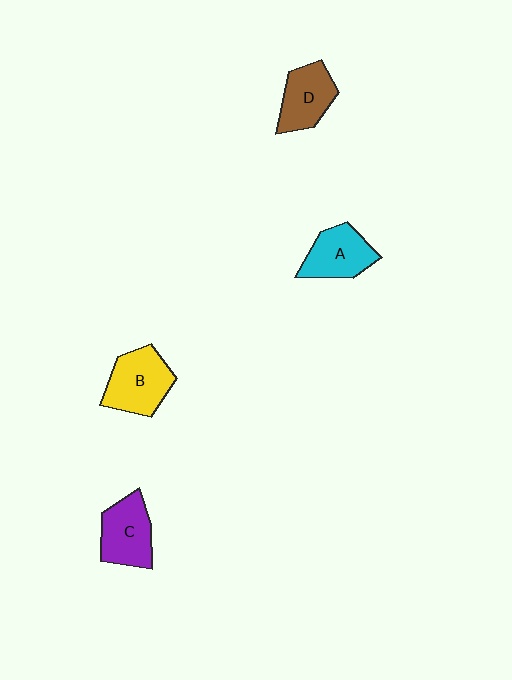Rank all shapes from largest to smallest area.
From largest to smallest: B (yellow), C (purple), A (cyan), D (brown).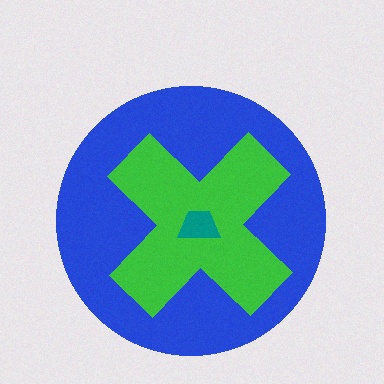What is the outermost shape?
The blue circle.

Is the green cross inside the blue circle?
Yes.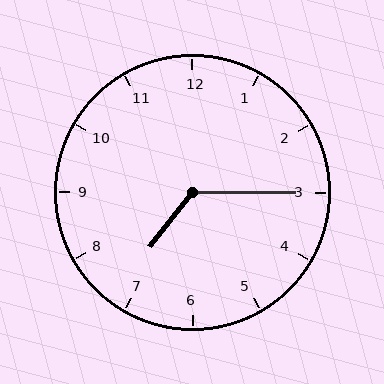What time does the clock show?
7:15.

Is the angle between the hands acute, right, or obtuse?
It is obtuse.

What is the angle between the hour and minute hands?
Approximately 128 degrees.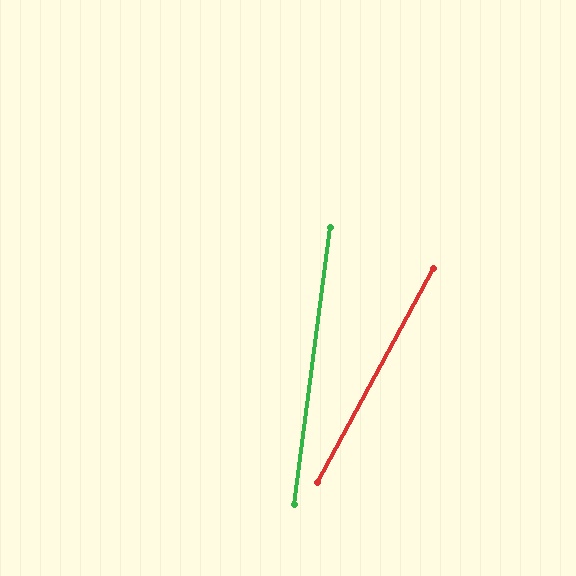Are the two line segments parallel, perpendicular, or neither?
Neither parallel nor perpendicular — they differ by about 21°.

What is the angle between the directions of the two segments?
Approximately 21 degrees.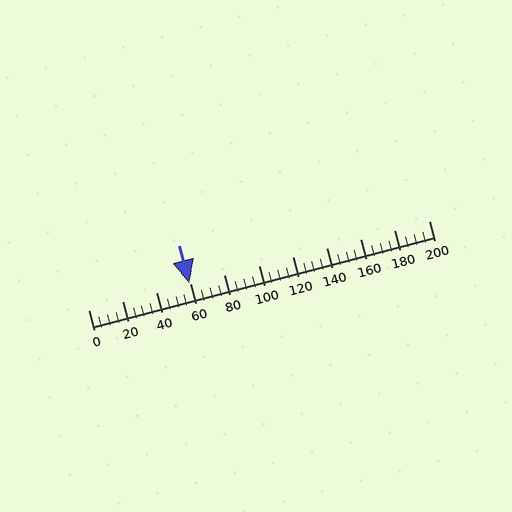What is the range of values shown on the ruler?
The ruler shows values from 0 to 200.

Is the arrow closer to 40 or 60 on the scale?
The arrow is closer to 60.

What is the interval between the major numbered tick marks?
The major tick marks are spaced 20 units apart.